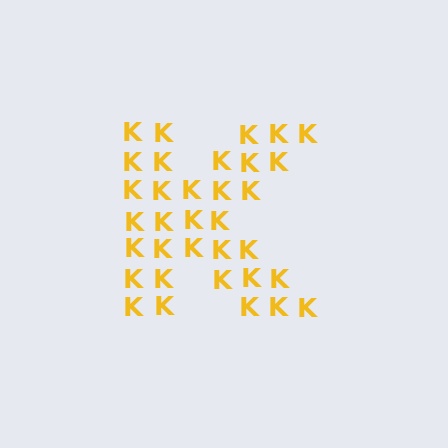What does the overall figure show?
The overall figure shows the letter K.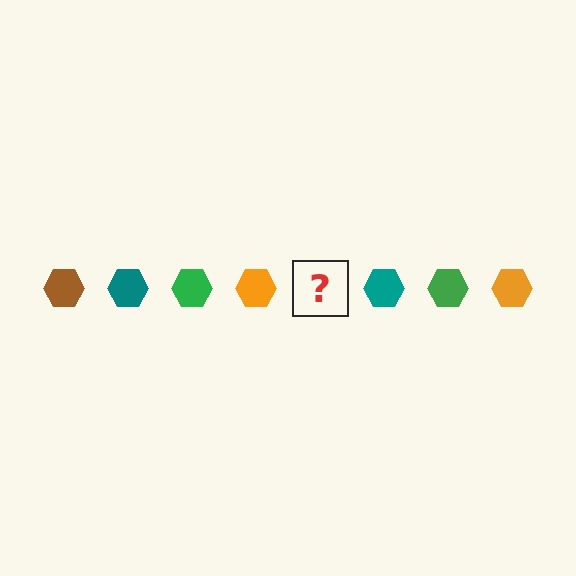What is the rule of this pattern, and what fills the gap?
The rule is that the pattern cycles through brown, teal, green, orange hexagons. The gap should be filled with a brown hexagon.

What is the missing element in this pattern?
The missing element is a brown hexagon.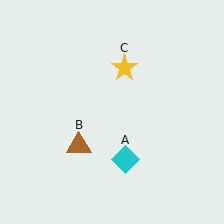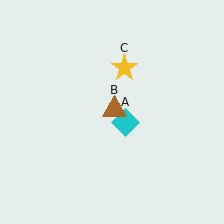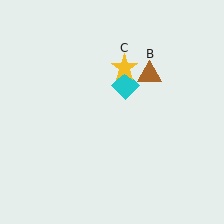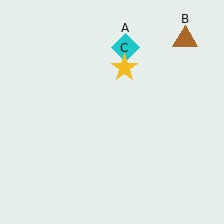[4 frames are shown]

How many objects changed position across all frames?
2 objects changed position: cyan diamond (object A), brown triangle (object B).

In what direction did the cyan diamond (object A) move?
The cyan diamond (object A) moved up.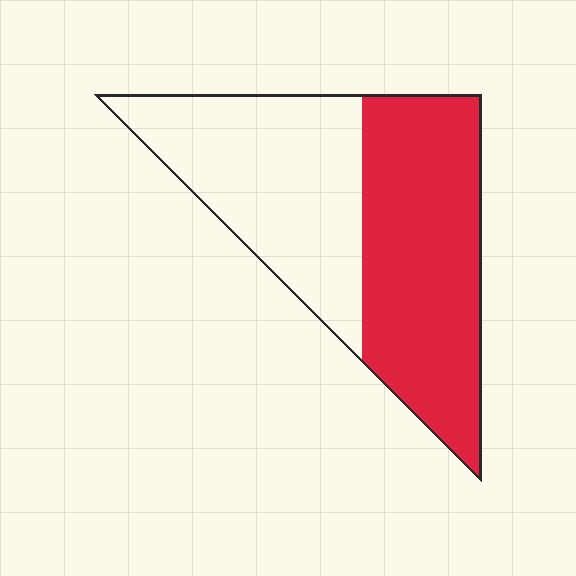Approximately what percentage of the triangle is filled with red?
Approximately 50%.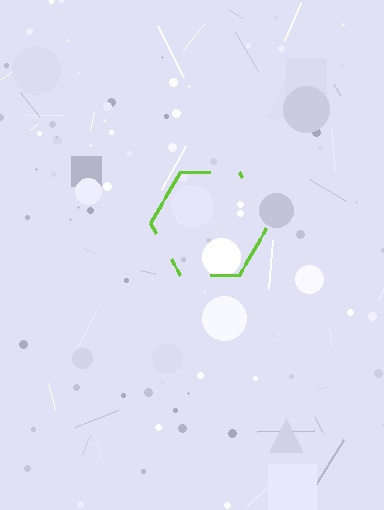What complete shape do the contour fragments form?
The contour fragments form a hexagon.